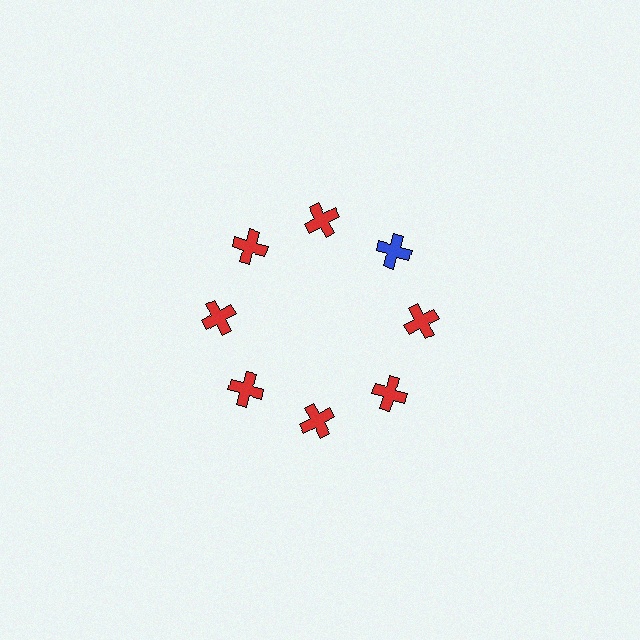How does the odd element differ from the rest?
It has a different color: blue instead of red.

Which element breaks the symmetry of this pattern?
The blue cross at roughly the 2 o'clock position breaks the symmetry. All other shapes are red crosses.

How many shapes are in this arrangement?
There are 8 shapes arranged in a ring pattern.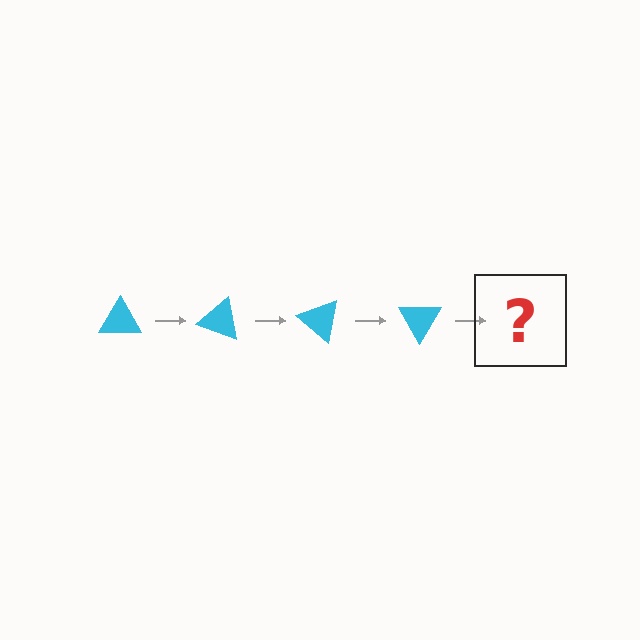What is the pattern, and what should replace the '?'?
The pattern is that the triangle rotates 20 degrees each step. The '?' should be a cyan triangle rotated 80 degrees.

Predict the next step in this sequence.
The next step is a cyan triangle rotated 80 degrees.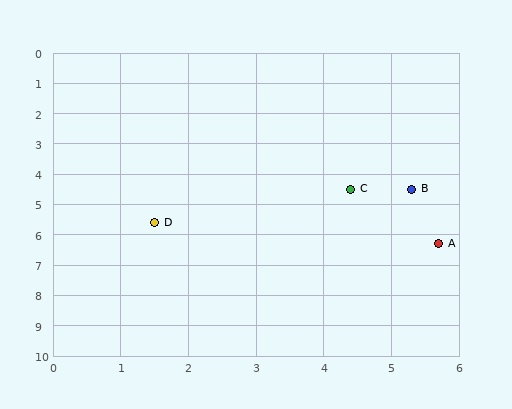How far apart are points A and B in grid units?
Points A and B are about 1.8 grid units apart.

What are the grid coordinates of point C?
Point C is at approximately (4.4, 4.5).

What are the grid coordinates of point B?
Point B is at approximately (5.3, 4.5).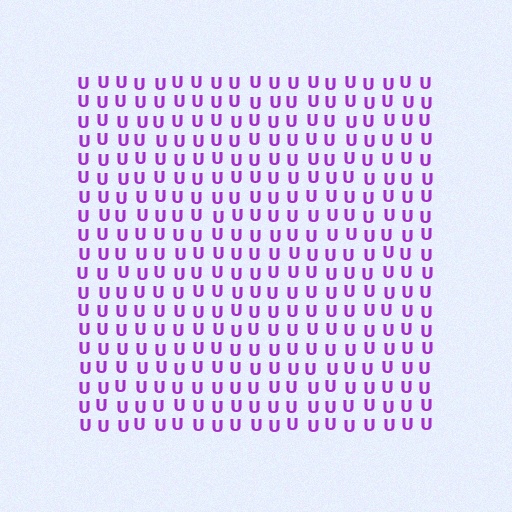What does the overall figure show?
The overall figure shows a square.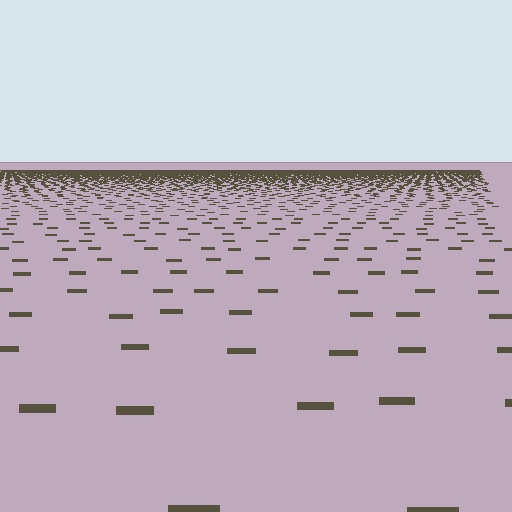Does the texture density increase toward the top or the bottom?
Density increases toward the top.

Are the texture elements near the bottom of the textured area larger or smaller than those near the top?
Larger. Near the bottom, elements are closer to the viewer and appear at a bigger on-screen size.